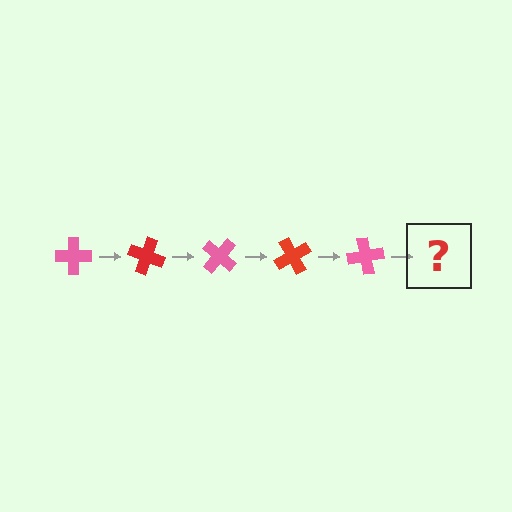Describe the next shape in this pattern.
It should be a red cross, rotated 100 degrees from the start.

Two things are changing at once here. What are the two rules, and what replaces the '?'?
The two rules are that it rotates 20 degrees each step and the color cycles through pink and red. The '?' should be a red cross, rotated 100 degrees from the start.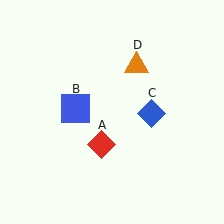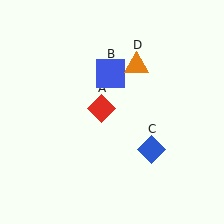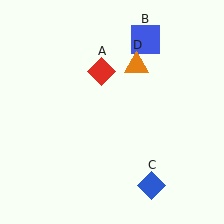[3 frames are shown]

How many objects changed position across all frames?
3 objects changed position: red diamond (object A), blue square (object B), blue diamond (object C).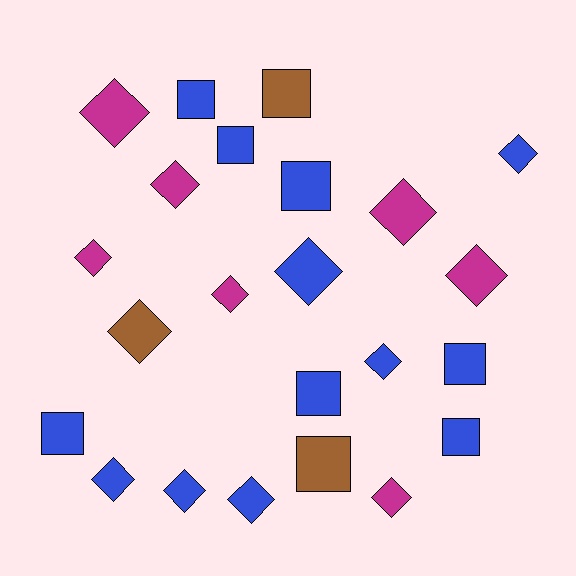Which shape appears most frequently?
Diamond, with 14 objects.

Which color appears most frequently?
Blue, with 13 objects.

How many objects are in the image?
There are 23 objects.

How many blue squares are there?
There are 7 blue squares.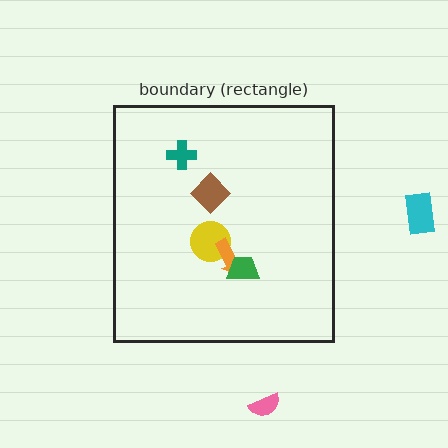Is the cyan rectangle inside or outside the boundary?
Outside.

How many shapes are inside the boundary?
5 inside, 2 outside.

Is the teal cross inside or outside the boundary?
Inside.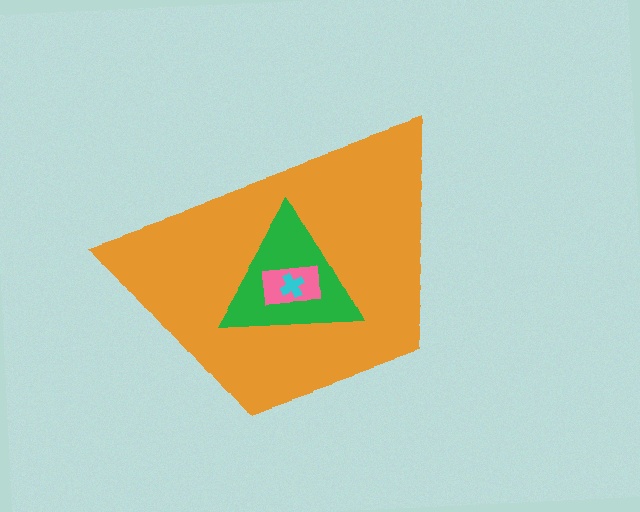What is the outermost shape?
The orange trapezoid.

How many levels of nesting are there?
4.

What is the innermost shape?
The cyan cross.